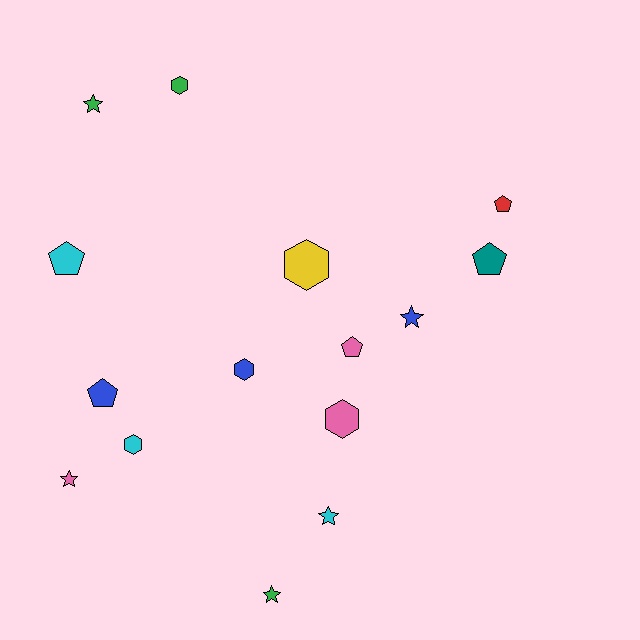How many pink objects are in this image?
There are 3 pink objects.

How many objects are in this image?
There are 15 objects.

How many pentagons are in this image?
There are 5 pentagons.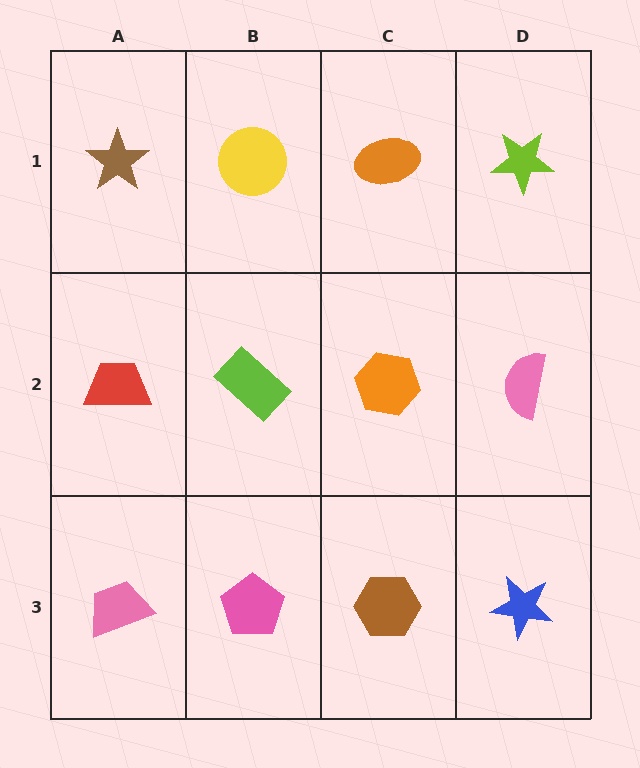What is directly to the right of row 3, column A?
A pink pentagon.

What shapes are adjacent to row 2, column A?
A brown star (row 1, column A), a pink trapezoid (row 3, column A), a lime rectangle (row 2, column B).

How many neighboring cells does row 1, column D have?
2.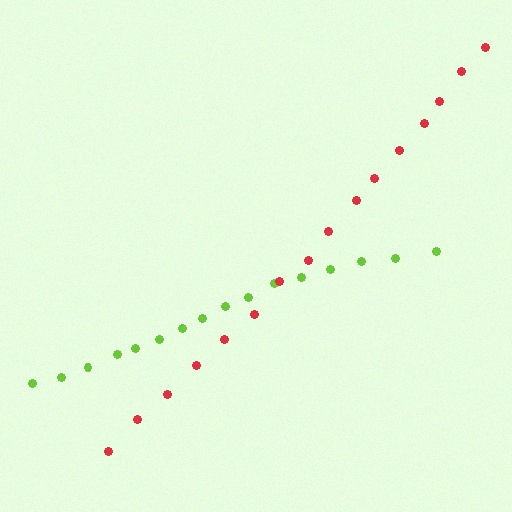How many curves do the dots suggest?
There are 2 distinct paths.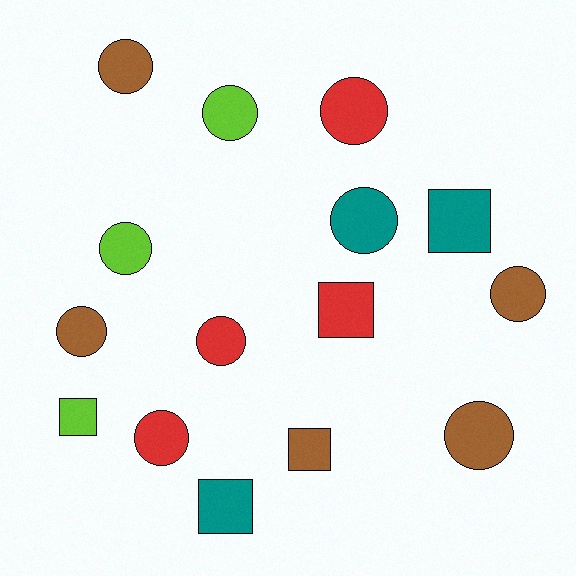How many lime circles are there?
There are 2 lime circles.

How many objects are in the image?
There are 15 objects.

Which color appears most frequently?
Brown, with 5 objects.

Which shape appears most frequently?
Circle, with 10 objects.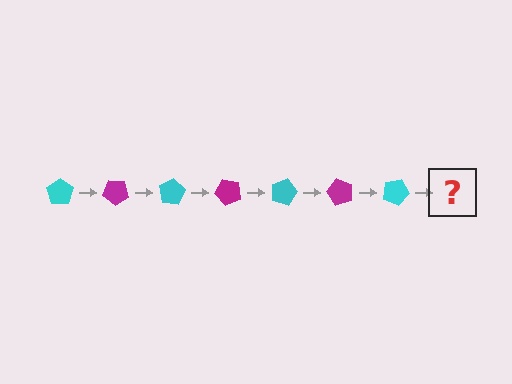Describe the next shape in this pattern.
It should be a magenta pentagon, rotated 280 degrees from the start.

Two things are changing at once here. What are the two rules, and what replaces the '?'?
The two rules are that it rotates 40 degrees each step and the color cycles through cyan and magenta. The '?' should be a magenta pentagon, rotated 280 degrees from the start.